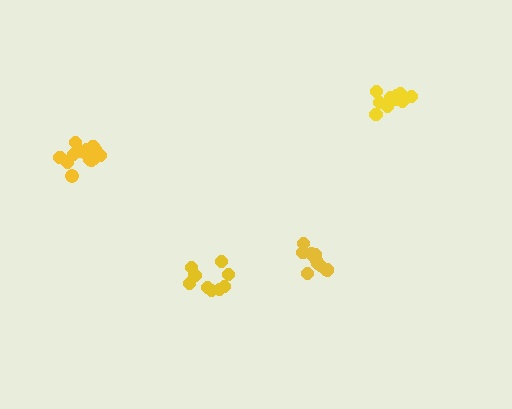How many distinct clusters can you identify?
There are 4 distinct clusters.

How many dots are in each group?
Group 1: 9 dots, Group 2: 10 dots, Group 3: 15 dots, Group 4: 11 dots (45 total).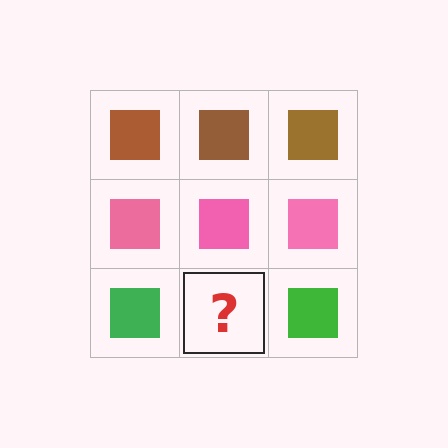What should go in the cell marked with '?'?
The missing cell should contain a green square.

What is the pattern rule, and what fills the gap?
The rule is that each row has a consistent color. The gap should be filled with a green square.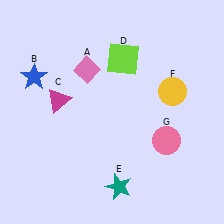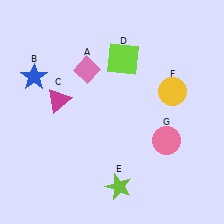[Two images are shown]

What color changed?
The star (E) changed from teal in Image 1 to lime in Image 2.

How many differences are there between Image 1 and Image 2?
There is 1 difference between the two images.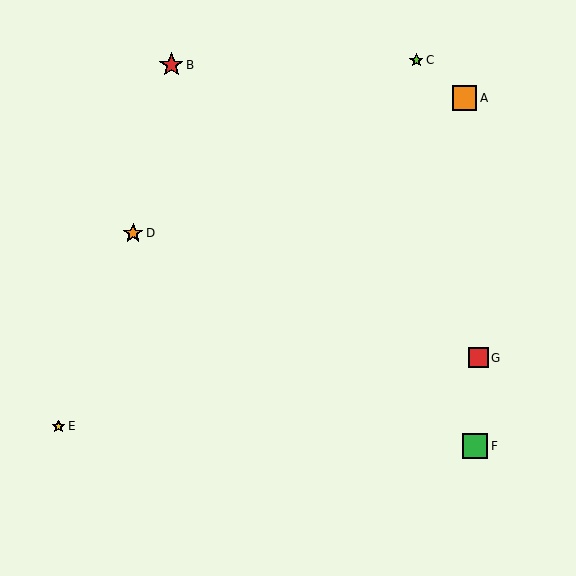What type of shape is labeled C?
Shape C is a lime star.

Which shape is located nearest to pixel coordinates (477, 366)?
The red square (labeled G) at (478, 358) is nearest to that location.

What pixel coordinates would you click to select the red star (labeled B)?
Click at (171, 65) to select the red star B.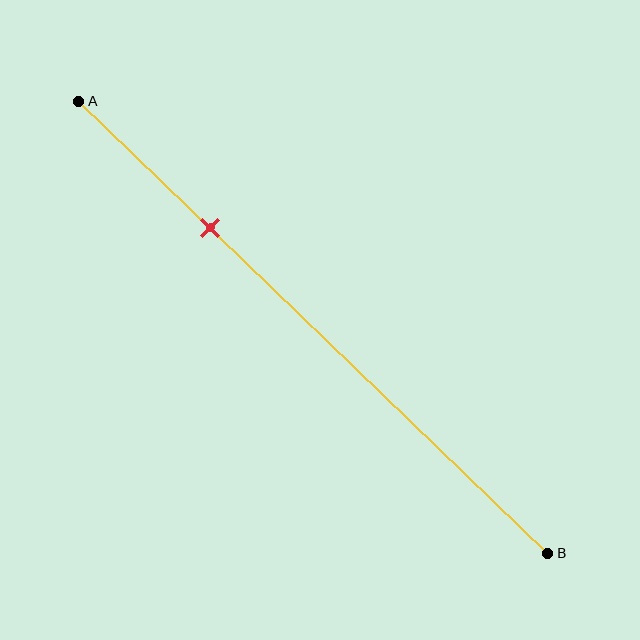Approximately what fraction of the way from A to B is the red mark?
The red mark is approximately 30% of the way from A to B.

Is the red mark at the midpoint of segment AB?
No, the mark is at about 30% from A, not at the 50% midpoint.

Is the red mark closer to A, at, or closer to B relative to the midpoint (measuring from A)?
The red mark is closer to point A than the midpoint of segment AB.